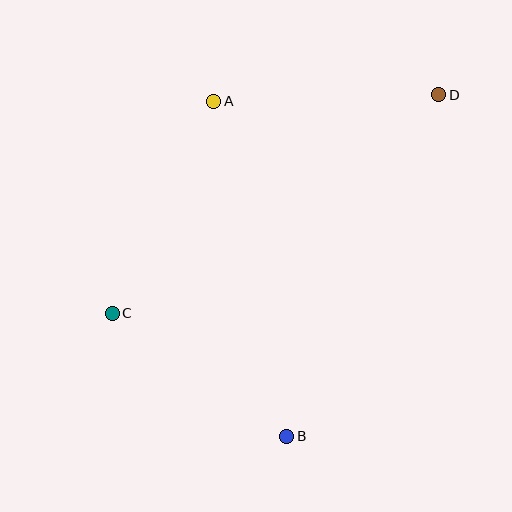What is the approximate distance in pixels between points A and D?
The distance between A and D is approximately 225 pixels.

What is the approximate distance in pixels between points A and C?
The distance between A and C is approximately 235 pixels.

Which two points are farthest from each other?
Points C and D are farthest from each other.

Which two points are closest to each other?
Points B and C are closest to each other.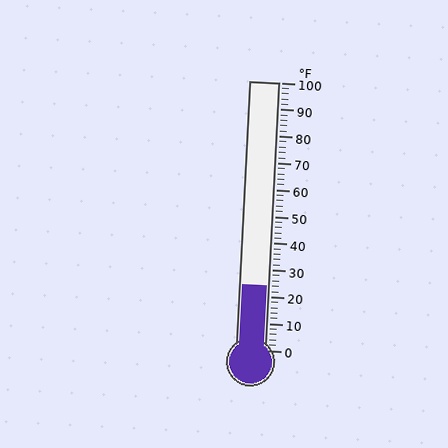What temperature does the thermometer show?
The thermometer shows approximately 24°F.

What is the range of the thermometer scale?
The thermometer scale ranges from 0°F to 100°F.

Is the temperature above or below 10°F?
The temperature is above 10°F.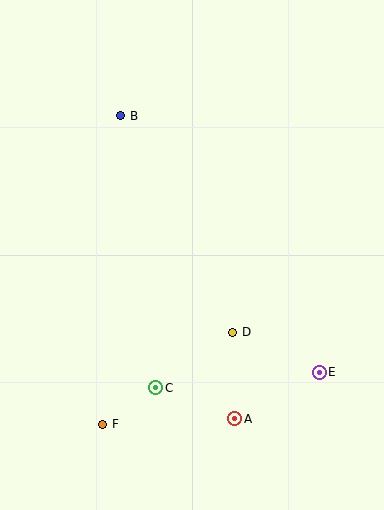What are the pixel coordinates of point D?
Point D is at (233, 332).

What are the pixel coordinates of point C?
Point C is at (156, 388).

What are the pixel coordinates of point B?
Point B is at (121, 116).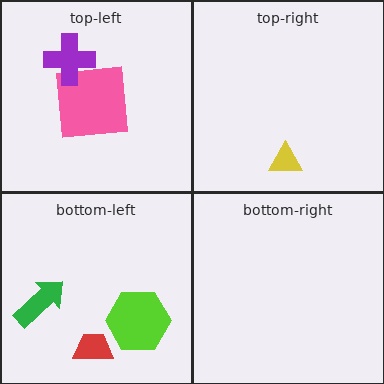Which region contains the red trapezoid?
The bottom-left region.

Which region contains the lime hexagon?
The bottom-left region.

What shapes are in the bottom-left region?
The green arrow, the lime hexagon, the red trapezoid.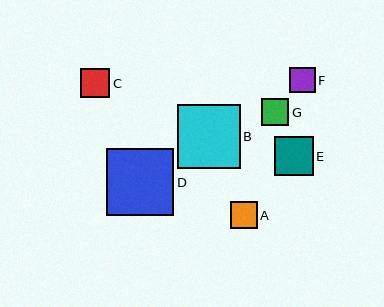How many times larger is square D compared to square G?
Square D is approximately 2.5 times the size of square G.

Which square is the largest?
Square D is the largest with a size of approximately 67 pixels.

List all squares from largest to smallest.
From largest to smallest: D, B, E, C, G, A, F.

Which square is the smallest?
Square F is the smallest with a size of approximately 25 pixels.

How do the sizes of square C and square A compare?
Square C and square A are approximately the same size.